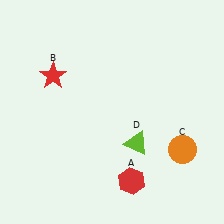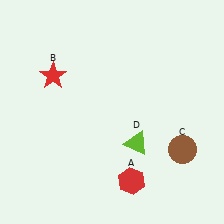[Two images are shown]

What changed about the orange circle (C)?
In Image 1, C is orange. In Image 2, it changed to brown.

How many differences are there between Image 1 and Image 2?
There is 1 difference between the two images.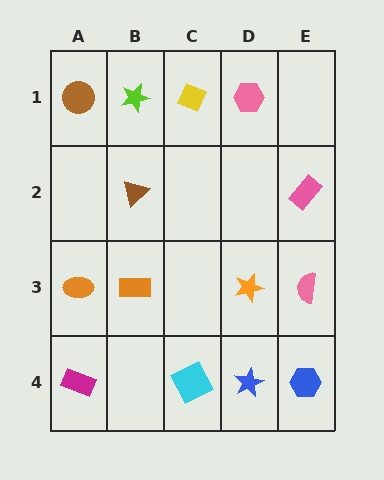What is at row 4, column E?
A blue hexagon.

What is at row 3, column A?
An orange ellipse.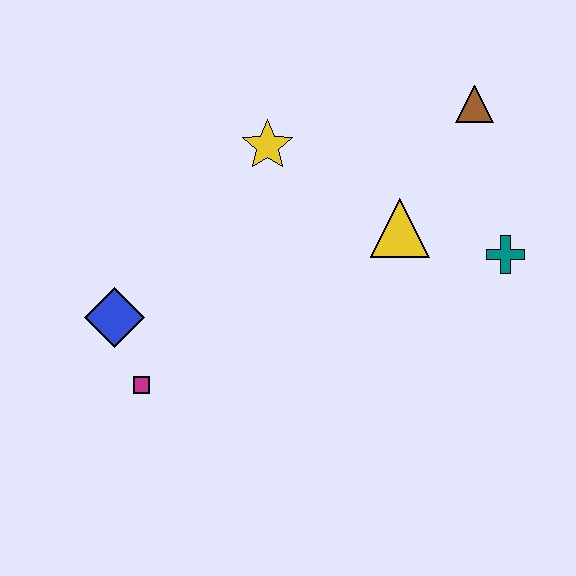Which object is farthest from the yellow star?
The magenta square is farthest from the yellow star.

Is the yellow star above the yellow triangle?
Yes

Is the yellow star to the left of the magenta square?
No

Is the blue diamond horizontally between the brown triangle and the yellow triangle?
No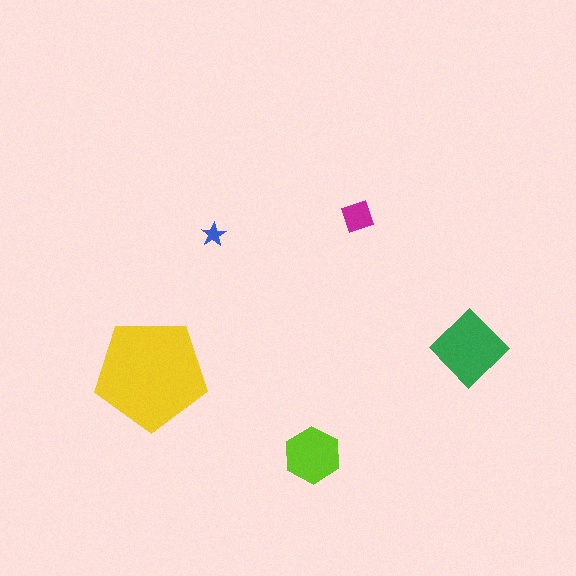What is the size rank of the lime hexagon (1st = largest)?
3rd.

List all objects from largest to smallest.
The yellow pentagon, the green diamond, the lime hexagon, the magenta square, the blue star.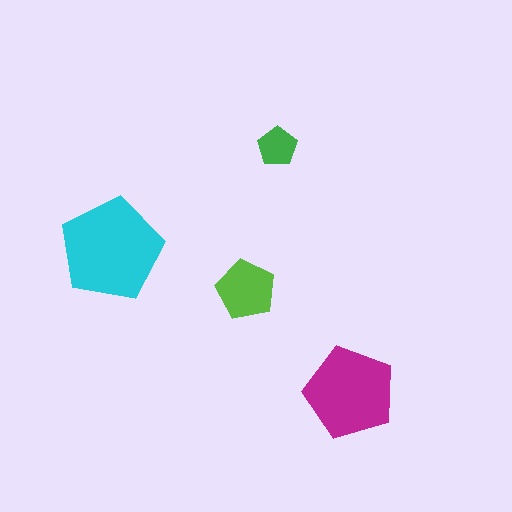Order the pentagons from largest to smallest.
the cyan one, the magenta one, the lime one, the green one.